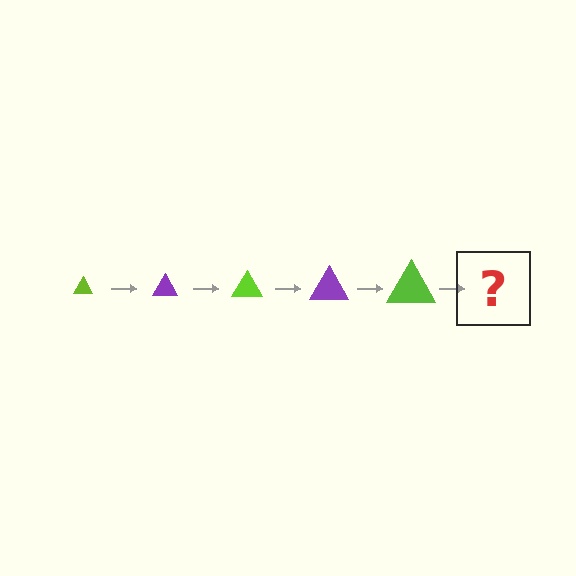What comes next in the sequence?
The next element should be a purple triangle, larger than the previous one.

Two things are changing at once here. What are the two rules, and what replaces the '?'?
The two rules are that the triangle grows larger each step and the color cycles through lime and purple. The '?' should be a purple triangle, larger than the previous one.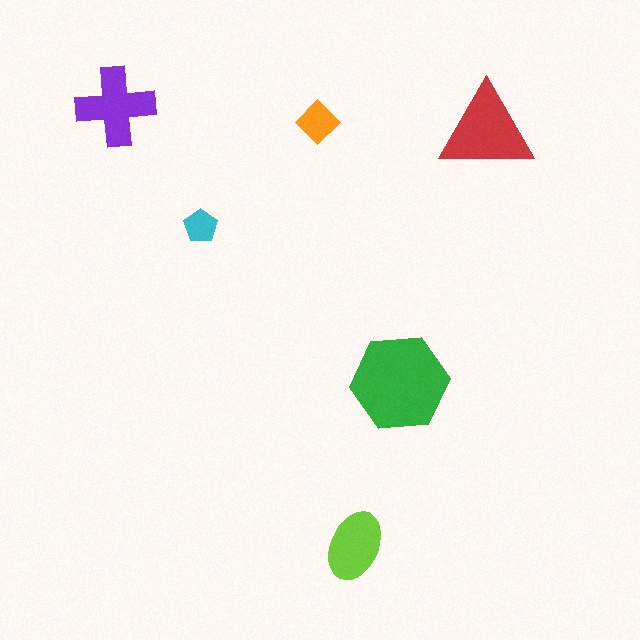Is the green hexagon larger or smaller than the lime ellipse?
Larger.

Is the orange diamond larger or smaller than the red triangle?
Smaller.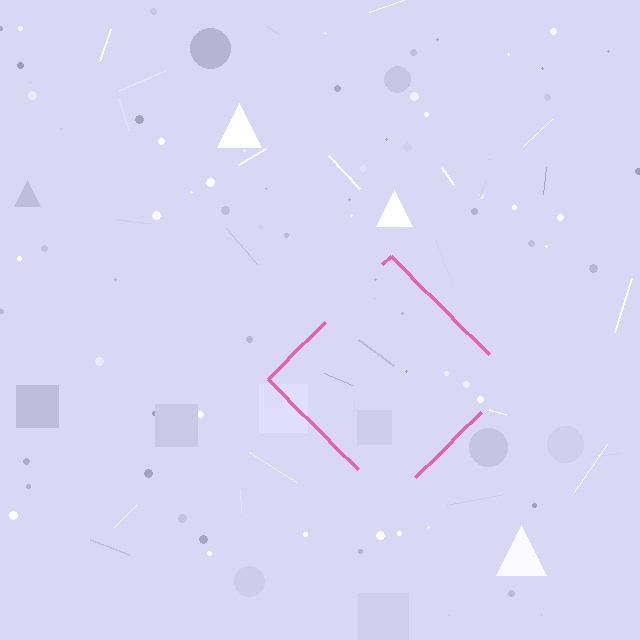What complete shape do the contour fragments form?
The contour fragments form a diamond.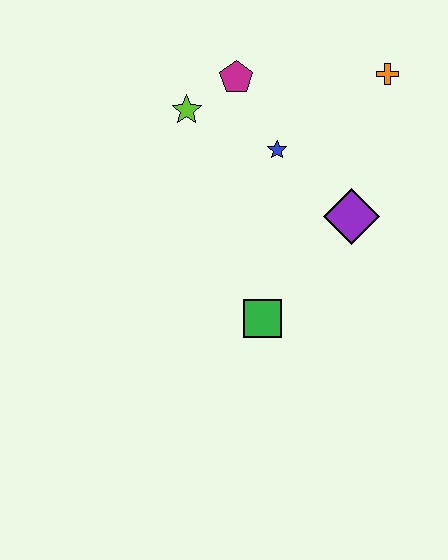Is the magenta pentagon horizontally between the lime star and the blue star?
Yes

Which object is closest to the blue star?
The magenta pentagon is closest to the blue star.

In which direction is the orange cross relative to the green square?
The orange cross is above the green square.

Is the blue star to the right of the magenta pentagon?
Yes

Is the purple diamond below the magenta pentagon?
Yes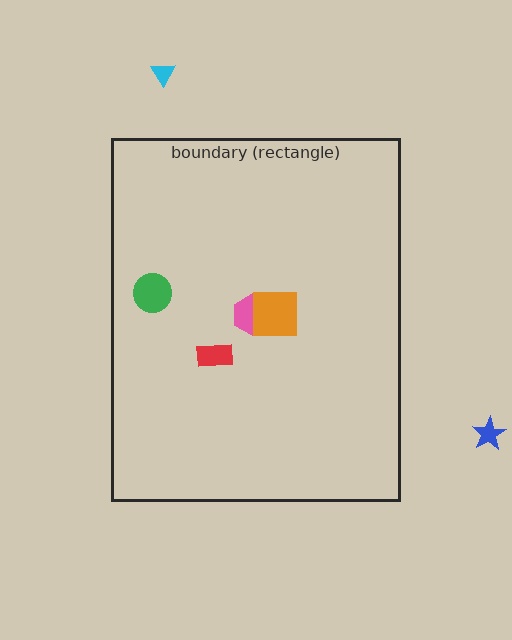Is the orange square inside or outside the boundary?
Inside.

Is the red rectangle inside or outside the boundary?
Inside.